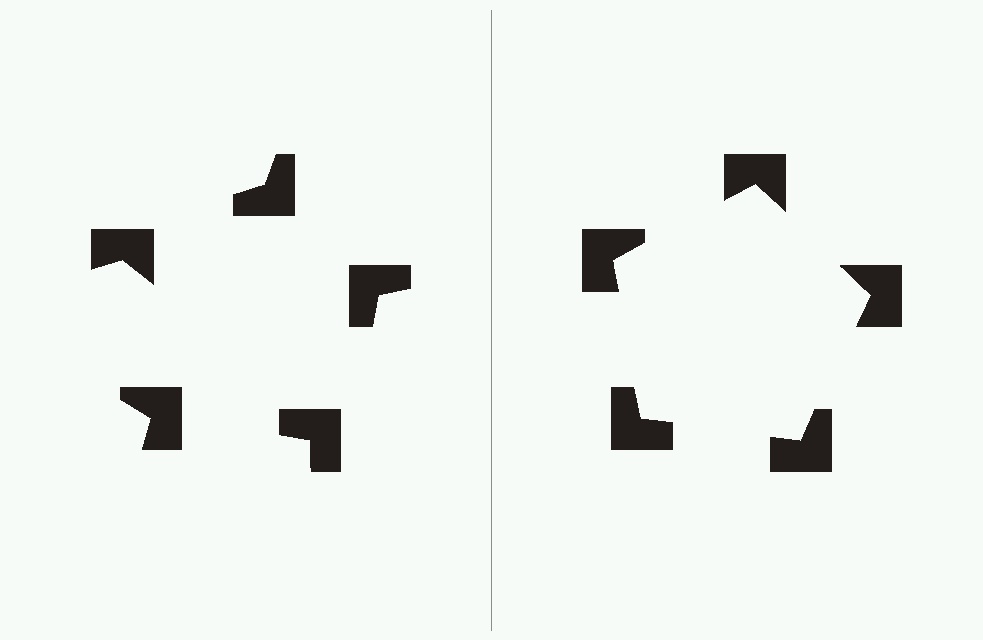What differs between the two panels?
The notched squares are positioned identically on both sides; only the wedge orientations differ. On the right they align to a pentagon; on the left they are misaligned.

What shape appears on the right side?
An illusory pentagon.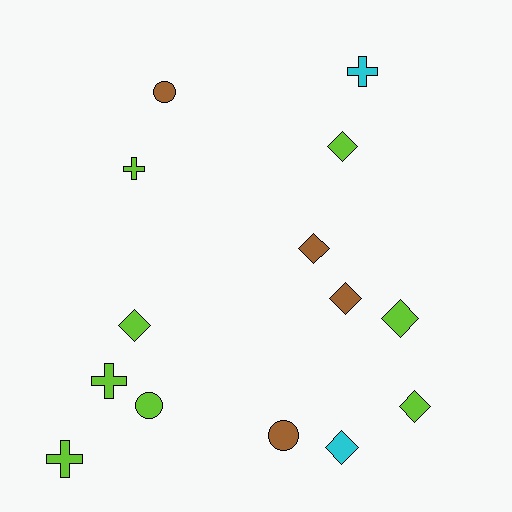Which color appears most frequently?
Lime, with 8 objects.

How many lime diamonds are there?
There are 4 lime diamonds.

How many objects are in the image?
There are 14 objects.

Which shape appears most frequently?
Diamond, with 7 objects.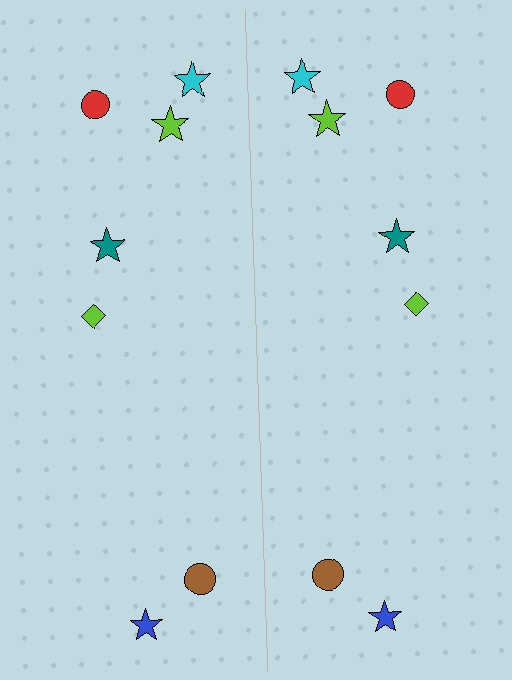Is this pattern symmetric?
Yes, this pattern has bilateral (reflection) symmetry.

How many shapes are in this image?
There are 14 shapes in this image.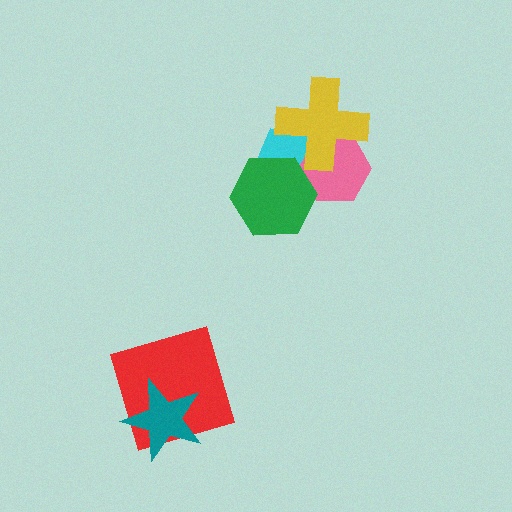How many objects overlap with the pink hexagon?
3 objects overlap with the pink hexagon.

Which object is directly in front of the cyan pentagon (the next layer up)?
The pink hexagon is directly in front of the cyan pentagon.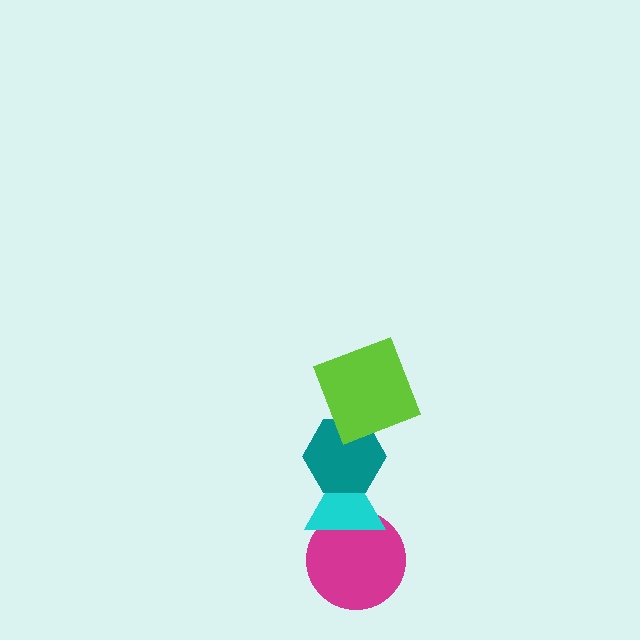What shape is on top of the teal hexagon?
The lime square is on top of the teal hexagon.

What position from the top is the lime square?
The lime square is 1st from the top.